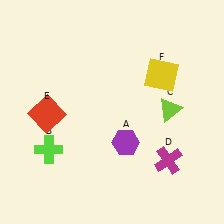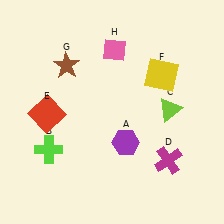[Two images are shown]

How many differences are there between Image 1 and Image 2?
There are 2 differences between the two images.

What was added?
A brown star (G), a pink diamond (H) were added in Image 2.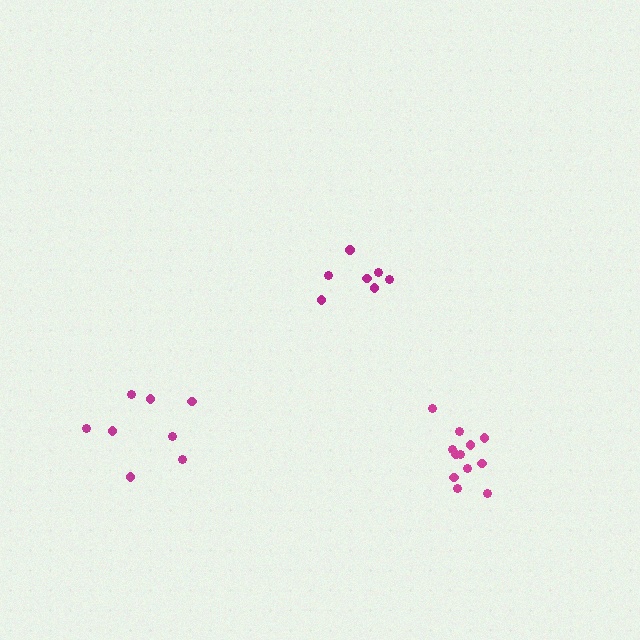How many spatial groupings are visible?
There are 3 spatial groupings.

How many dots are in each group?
Group 1: 12 dots, Group 2: 8 dots, Group 3: 7 dots (27 total).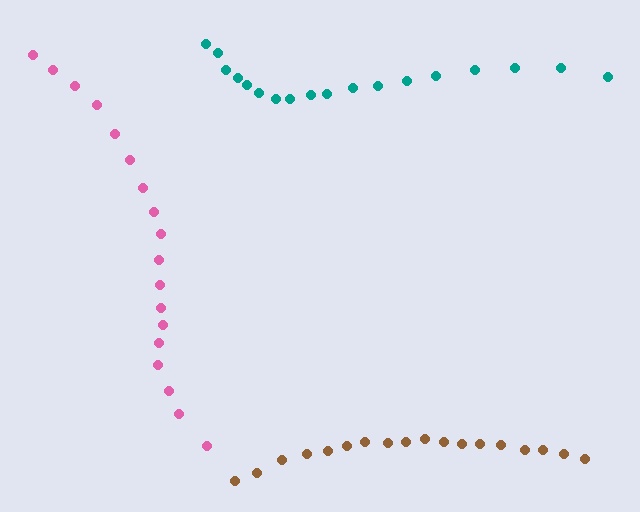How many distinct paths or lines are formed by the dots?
There are 3 distinct paths.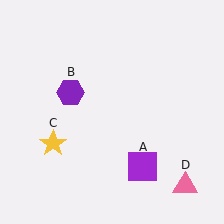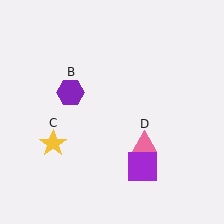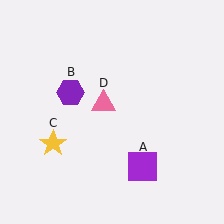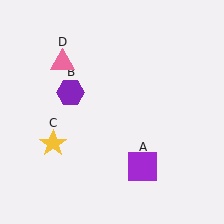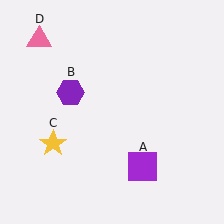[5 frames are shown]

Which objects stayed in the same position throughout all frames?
Purple square (object A) and purple hexagon (object B) and yellow star (object C) remained stationary.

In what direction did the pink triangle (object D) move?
The pink triangle (object D) moved up and to the left.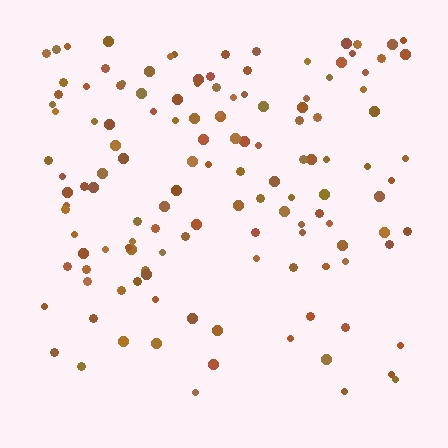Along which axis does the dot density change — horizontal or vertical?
Vertical.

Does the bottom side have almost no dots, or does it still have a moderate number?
Still a moderate number, just noticeably fewer than the top.